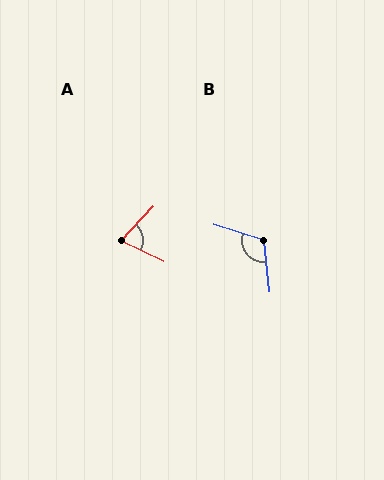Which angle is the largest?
B, at approximately 114 degrees.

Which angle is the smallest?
A, at approximately 72 degrees.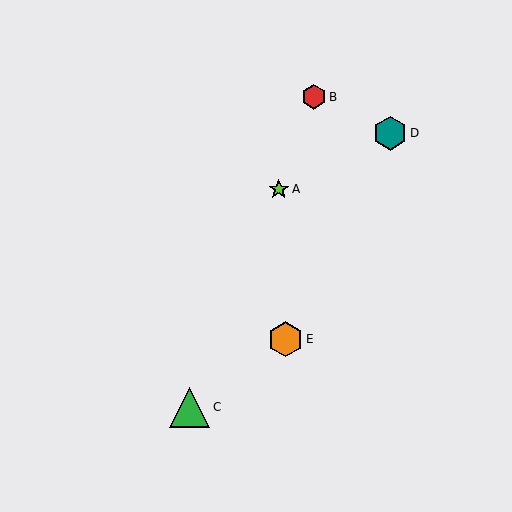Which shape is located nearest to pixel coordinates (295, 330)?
The orange hexagon (labeled E) at (286, 339) is nearest to that location.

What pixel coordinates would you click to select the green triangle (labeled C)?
Click at (190, 407) to select the green triangle C.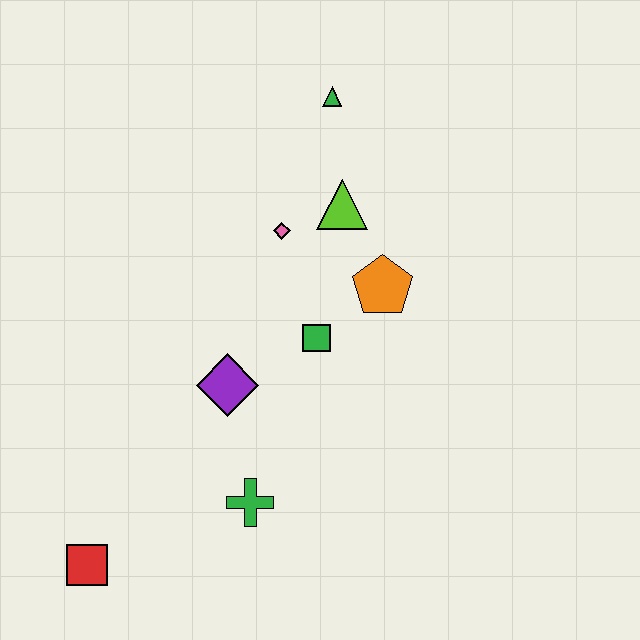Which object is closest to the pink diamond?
The lime triangle is closest to the pink diamond.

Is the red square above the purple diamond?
No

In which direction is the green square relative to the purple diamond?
The green square is to the right of the purple diamond.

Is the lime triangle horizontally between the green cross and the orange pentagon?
Yes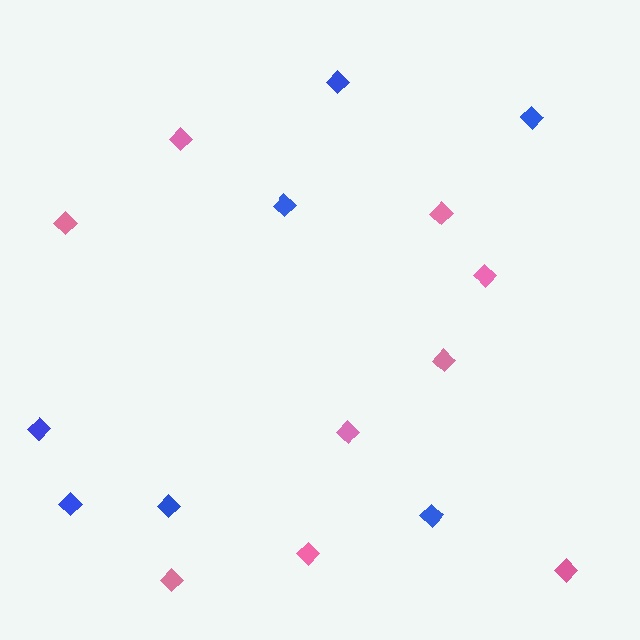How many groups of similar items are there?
There are 2 groups: one group of blue diamonds (7) and one group of pink diamonds (9).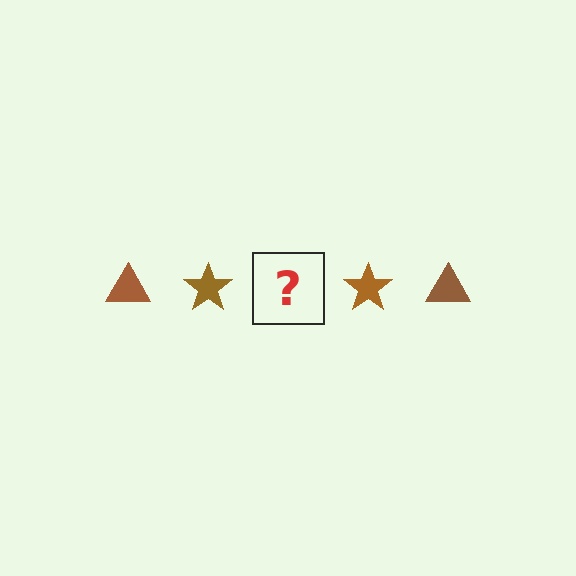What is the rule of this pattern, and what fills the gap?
The rule is that the pattern cycles through triangle, star shapes in brown. The gap should be filled with a brown triangle.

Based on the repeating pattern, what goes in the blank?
The blank should be a brown triangle.